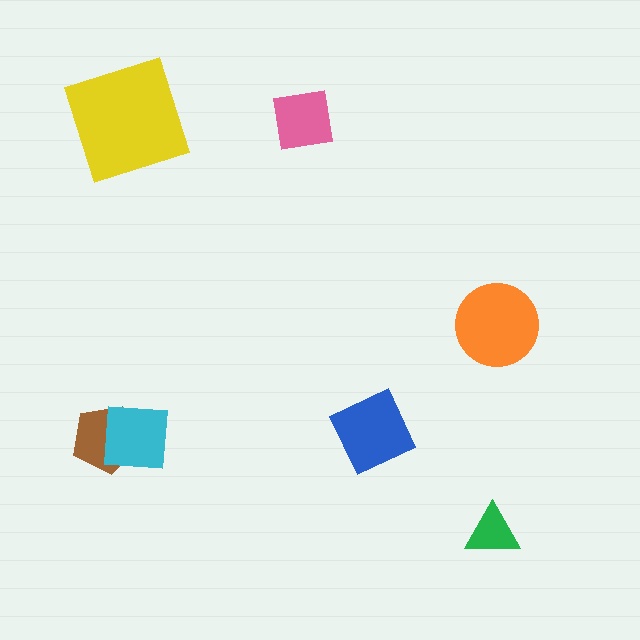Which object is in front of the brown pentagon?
The cyan square is in front of the brown pentagon.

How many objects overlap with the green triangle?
0 objects overlap with the green triangle.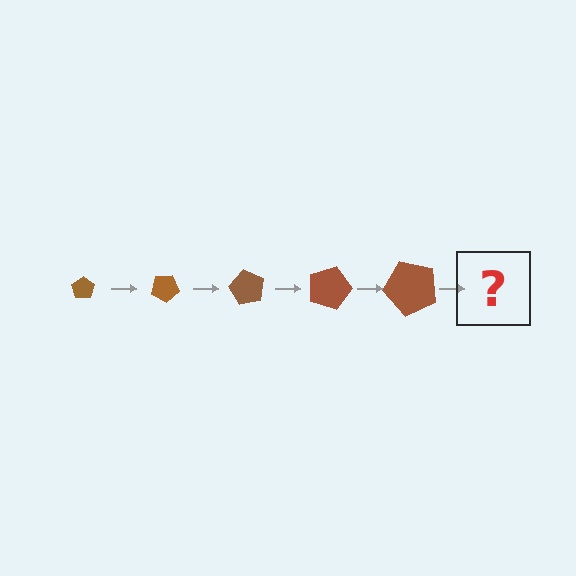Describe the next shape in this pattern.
It should be a pentagon, larger than the previous one and rotated 150 degrees from the start.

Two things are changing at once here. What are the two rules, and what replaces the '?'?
The two rules are that the pentagon grows larger each step and it rotates 30 degrees each step. The '?' should be a pentagon, larger than the previous one and rotated 150 degrees from the start.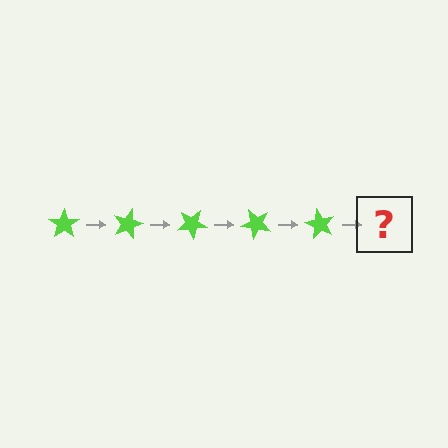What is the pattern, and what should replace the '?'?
The pattern is that the star rotates 15 degrees each step. The '?' should be a lime star rotated 75 degrees.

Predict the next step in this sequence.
The next step is a lime star rotated 75 degrees.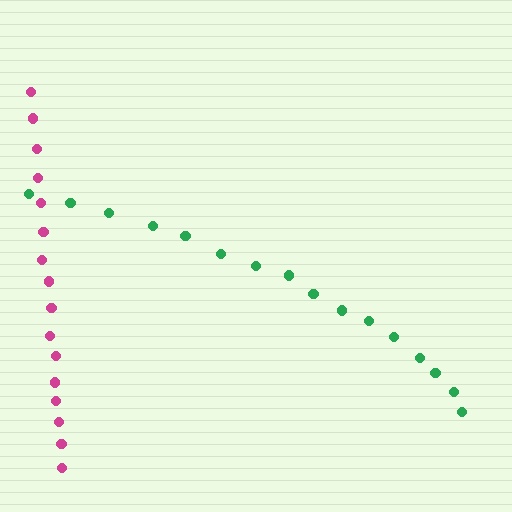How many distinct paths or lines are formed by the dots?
There are 2 distinct paths.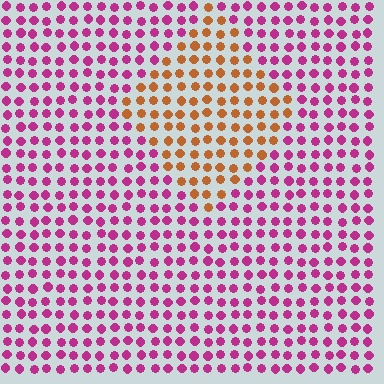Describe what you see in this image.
The image is filled with small magenta elements in a uniform arrangement. A diamond-shaped region is visible where the elements are tinted to a slightly different hue, forming a subtle color boundary.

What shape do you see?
I see a diamond.